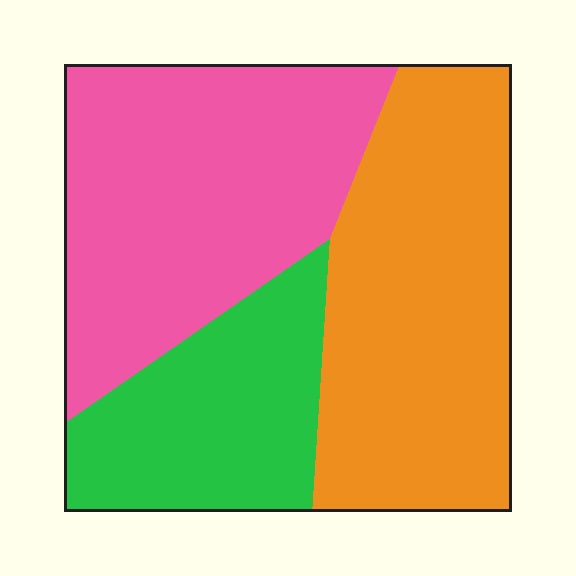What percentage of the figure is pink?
Pink covers 38% of the figure.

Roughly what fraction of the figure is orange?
Orange takes up between a quarter and a half of the figure.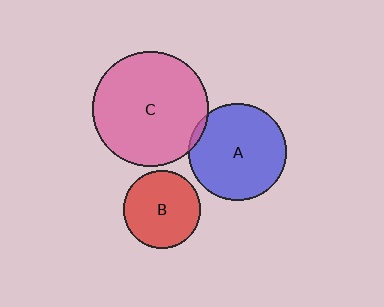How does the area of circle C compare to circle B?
Approximately 2.2 times.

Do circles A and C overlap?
Yes.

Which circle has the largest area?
Circle C (pink).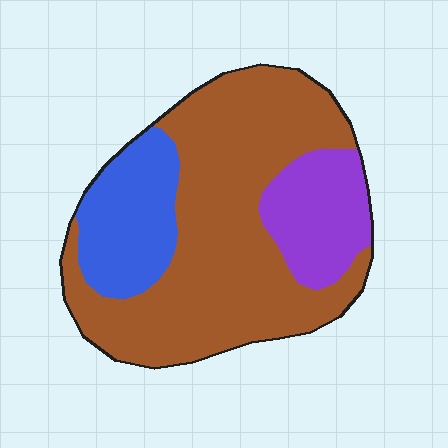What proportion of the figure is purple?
Purple takes up about one sixth (1/6) of the figure.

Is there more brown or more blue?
Brown.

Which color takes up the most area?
Brown, at roughly 65%.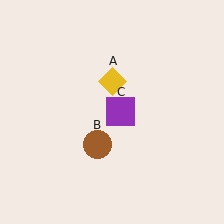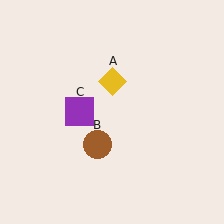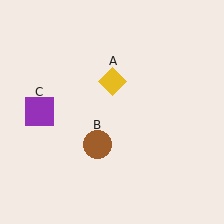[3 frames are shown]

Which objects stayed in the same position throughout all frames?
Yellow diamond (object A) and brown circle (object B) remained stationary.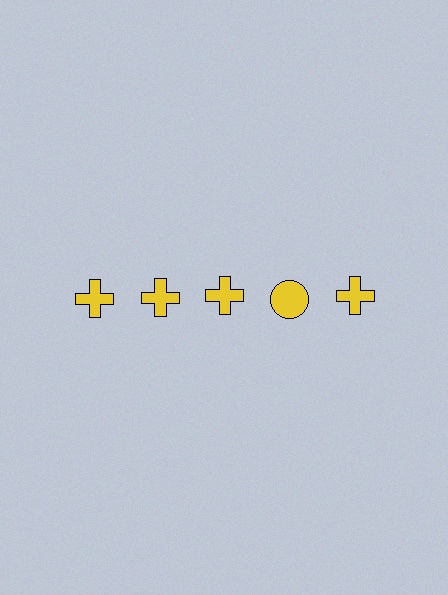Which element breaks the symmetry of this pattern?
The yellow circle in the top row, second from right column breaks the symmetry. All other shapes are yellow crosses.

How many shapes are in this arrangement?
There are 5 shapes arranged in a grid pattern.